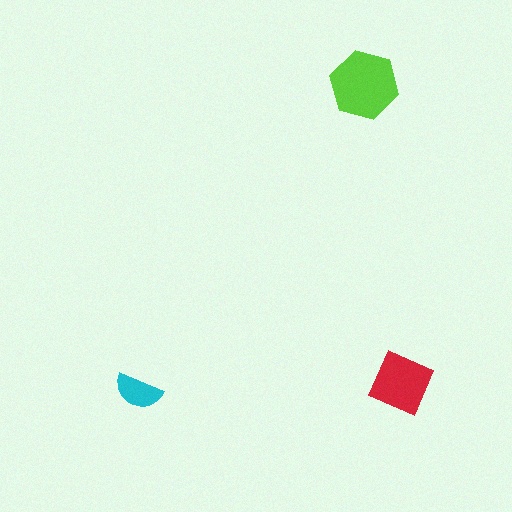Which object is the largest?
The lime hexagon.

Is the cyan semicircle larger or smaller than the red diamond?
Smaller.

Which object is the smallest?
The cyan semicircle.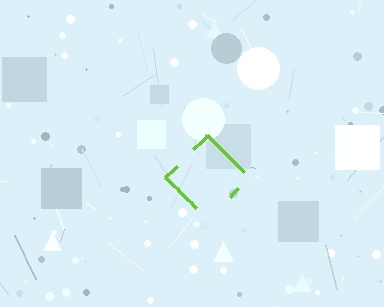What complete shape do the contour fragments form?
The contour fragments form a diamond.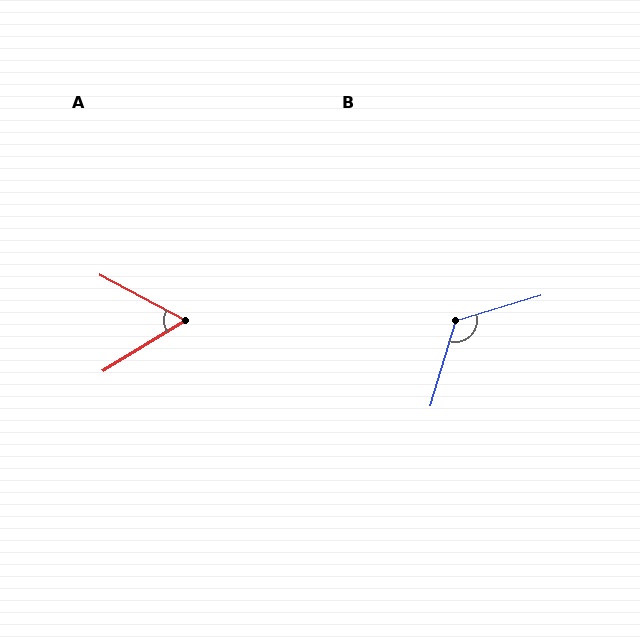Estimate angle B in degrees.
Approximately 124 degrees.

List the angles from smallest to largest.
A (60°), B (124°).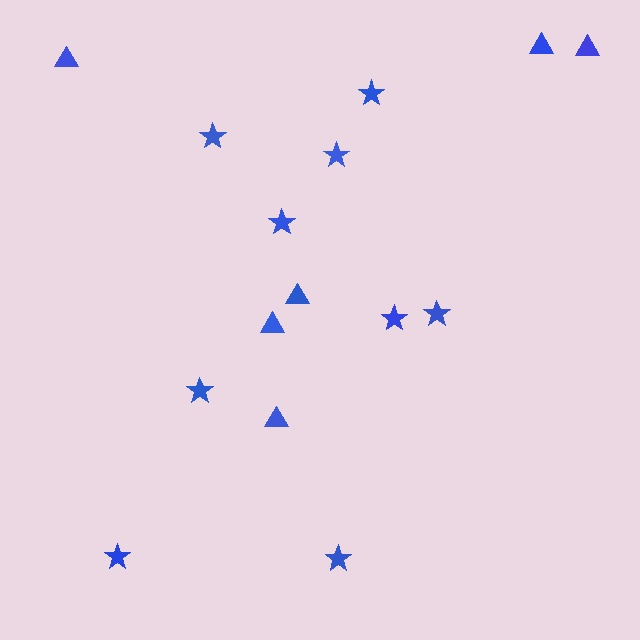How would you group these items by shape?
There are 2 groups: one group of stars (9) and one group of triangles (6).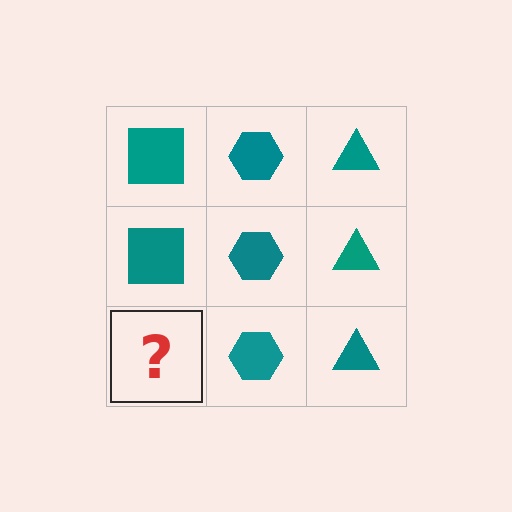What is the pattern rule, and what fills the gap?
The rule is that each column has a consistent shape. The gap should be filled with a teal square.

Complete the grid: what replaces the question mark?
The question mark should be replaced with a teal square.